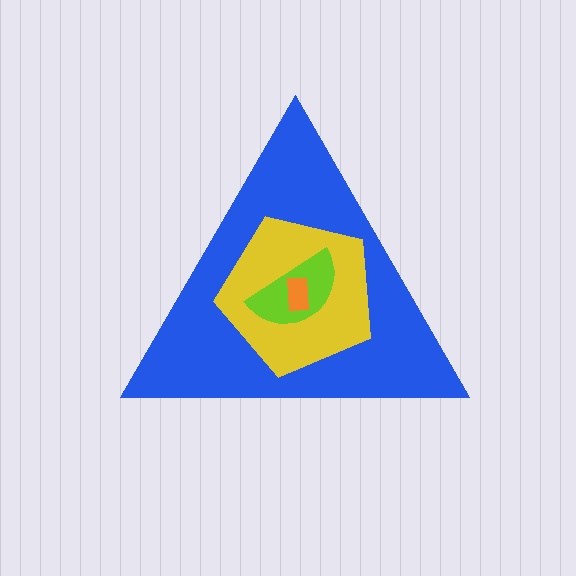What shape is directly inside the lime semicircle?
The orange rectangle.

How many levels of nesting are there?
4.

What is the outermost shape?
The blue triangle.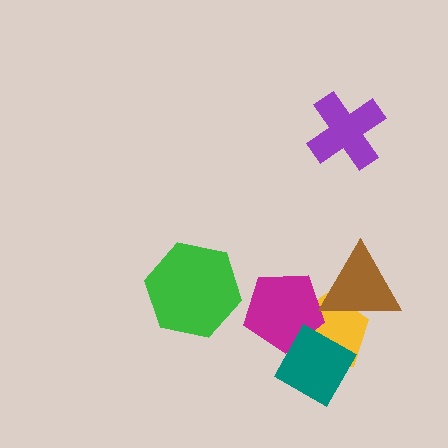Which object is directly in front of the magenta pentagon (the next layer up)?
The brown triangle is directly in front of the magenta pentagon.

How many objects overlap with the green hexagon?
0 objects overlap with the green hexagon.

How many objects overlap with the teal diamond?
2 objects overlap with the teal diamond.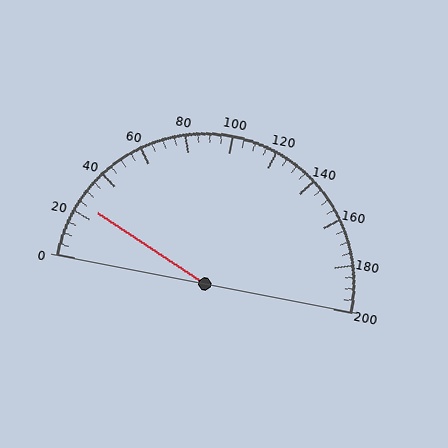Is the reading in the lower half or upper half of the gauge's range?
The reading is in the lower half of the range (0 to 200).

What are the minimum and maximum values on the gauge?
The gauge ranges from 0 to 200.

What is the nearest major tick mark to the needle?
The nearest major tick mark is 20.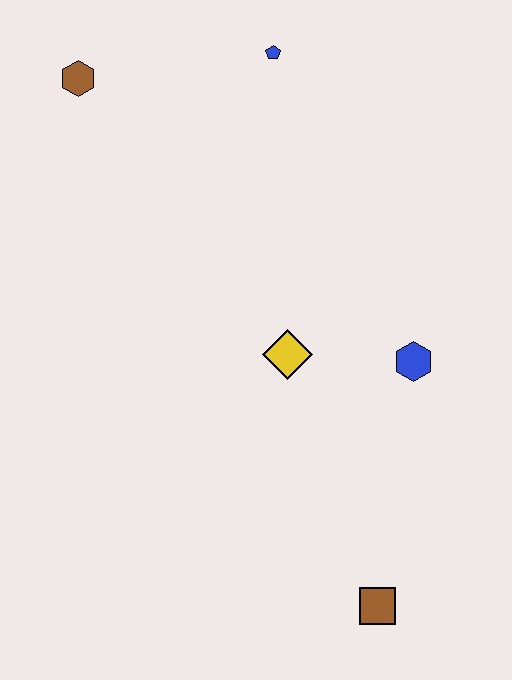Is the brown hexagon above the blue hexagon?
Yes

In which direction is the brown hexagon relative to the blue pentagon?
The brown hexagon is to the left of the blue pentagon.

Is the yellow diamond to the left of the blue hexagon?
Yes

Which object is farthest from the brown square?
The brown hexagon is farthest from the brown square.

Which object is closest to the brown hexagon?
The blue pentagon is closest to the brown hexagon.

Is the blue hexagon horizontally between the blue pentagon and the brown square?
No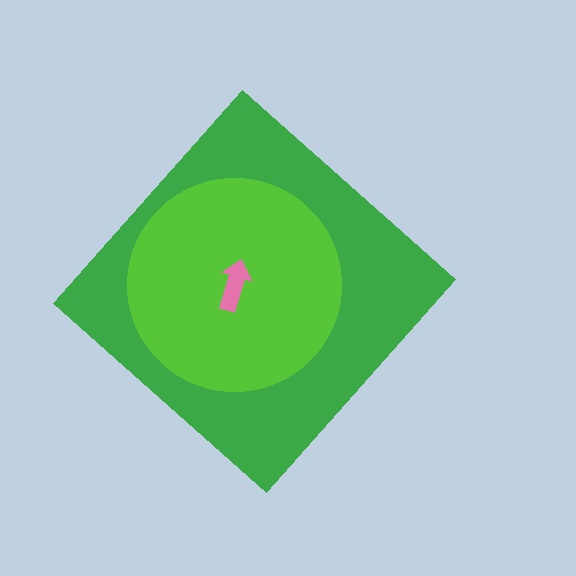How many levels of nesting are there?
3.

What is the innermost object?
The pink arrow.